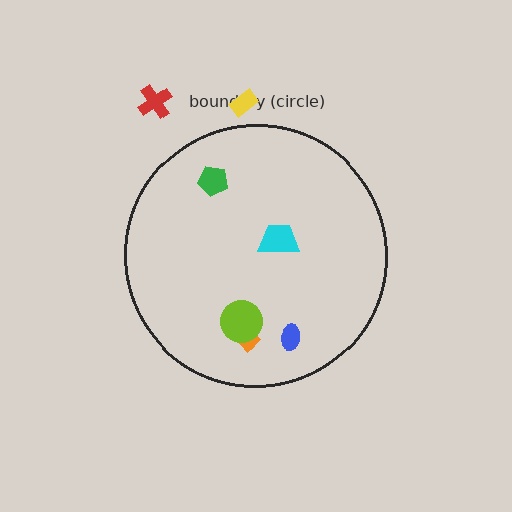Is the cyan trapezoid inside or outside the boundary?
Inside.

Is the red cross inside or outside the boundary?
Outside.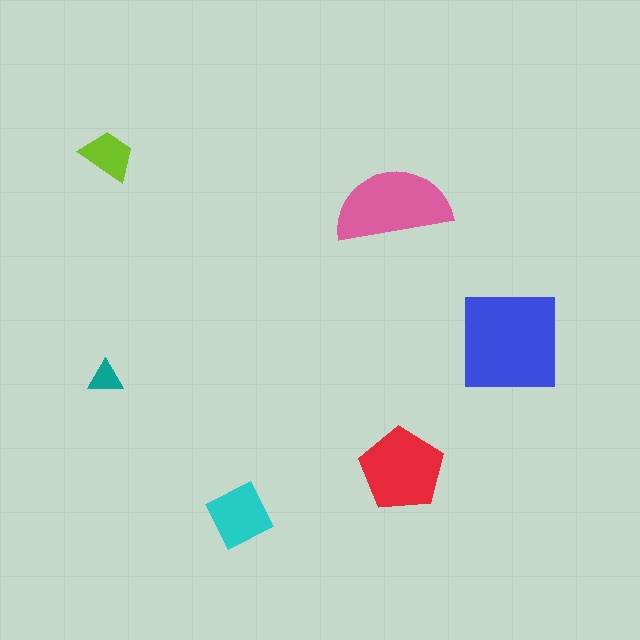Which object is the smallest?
The teal triangle.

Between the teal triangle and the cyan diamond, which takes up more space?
The cyan diamond.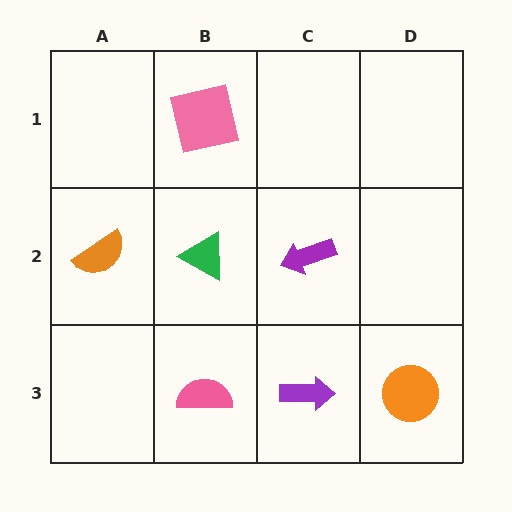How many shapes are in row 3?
3 shapes.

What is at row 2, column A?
An orange semicircle.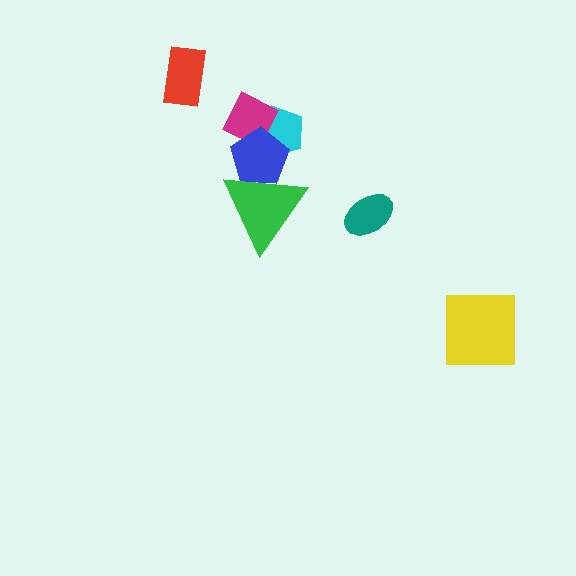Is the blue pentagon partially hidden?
Yes, it is partially covered by another shape.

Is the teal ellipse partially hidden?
No, no other shape covers it.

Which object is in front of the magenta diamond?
The blue pentagon is in front of the magenta diamond.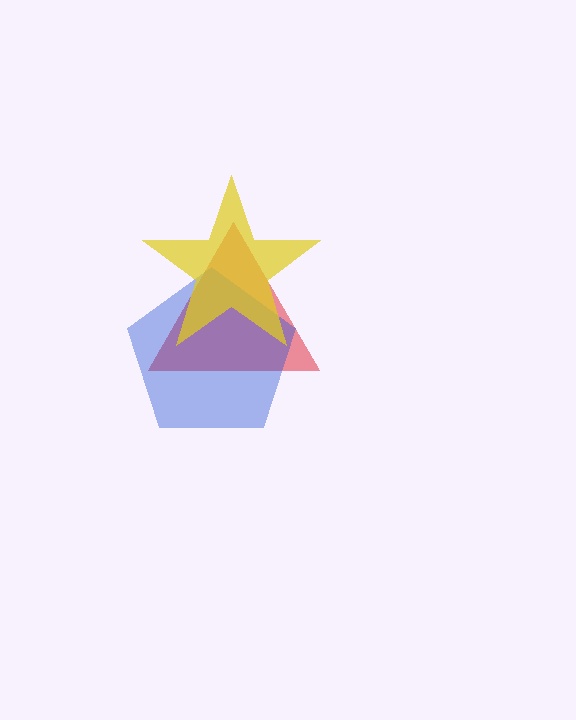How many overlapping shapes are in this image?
There are 3 overlapping shapes in the image.